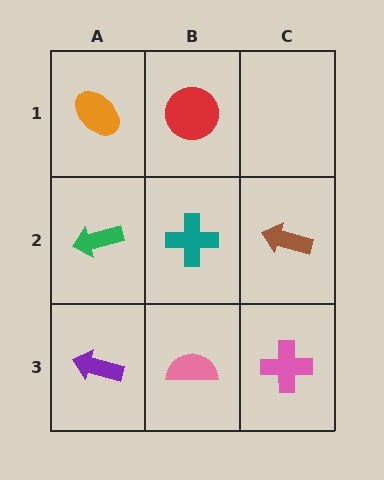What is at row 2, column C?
A brown arrow.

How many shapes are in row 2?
3 shapes.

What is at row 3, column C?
A pink cross.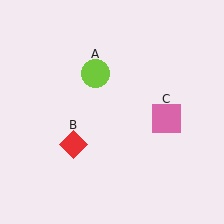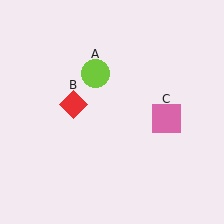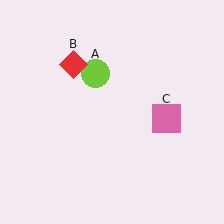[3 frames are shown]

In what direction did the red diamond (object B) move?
The red diamond (object B) moved up.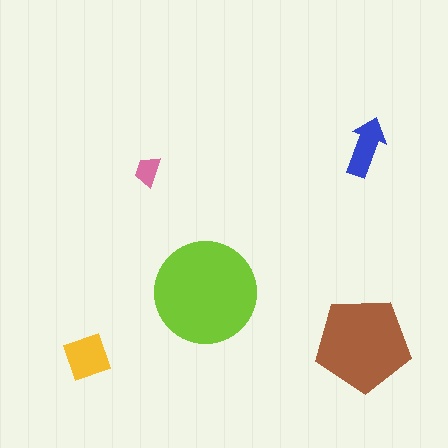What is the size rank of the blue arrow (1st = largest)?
4th.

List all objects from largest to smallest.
The lime circle, the brown pentagon, the yellow square, the blue arrow, the pink trapezoid.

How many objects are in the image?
There are 5 objects in the image.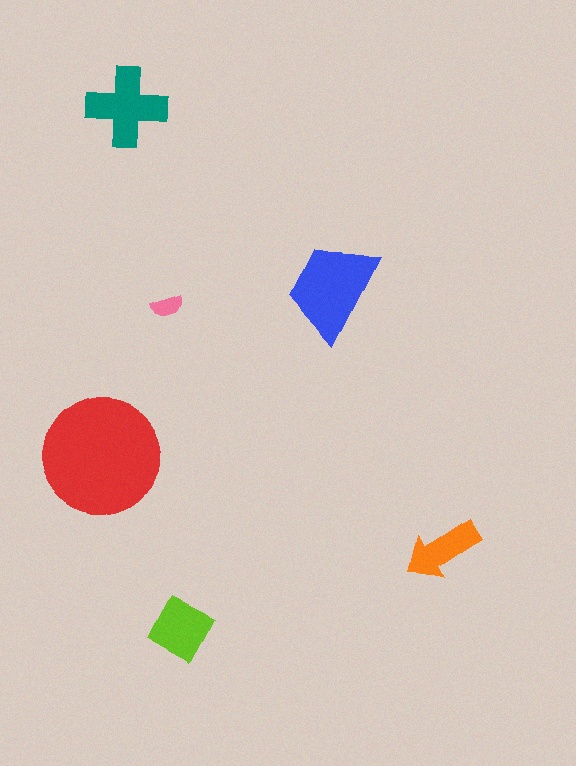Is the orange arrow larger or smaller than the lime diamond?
Smaller.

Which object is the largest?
The red circle.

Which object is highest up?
The teal cross is topmost.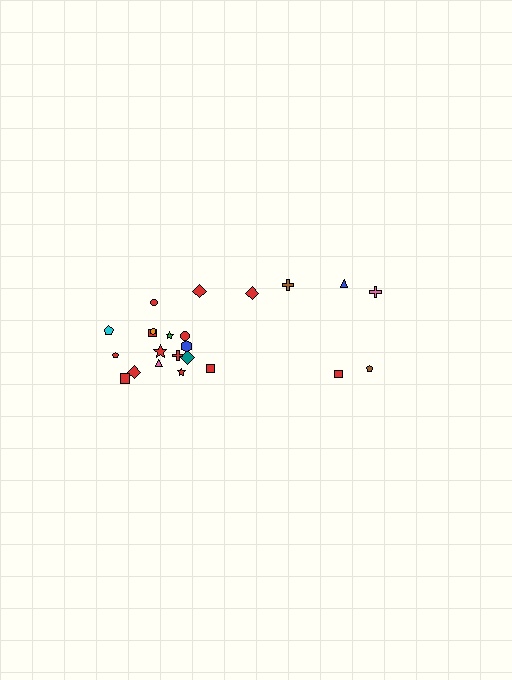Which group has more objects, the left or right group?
The left group.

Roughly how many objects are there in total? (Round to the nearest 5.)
Roughly 25 objects in total.